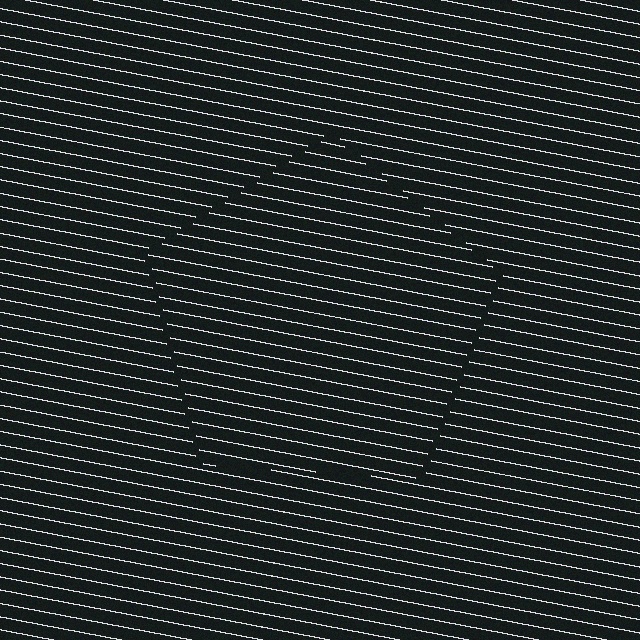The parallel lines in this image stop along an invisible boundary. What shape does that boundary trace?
An illusory pentagon. The interior of the shape contains the same grating, shifted by half a period — the contour is defined by the phase discontinuity where line-ends from the inner and outer gratings abut.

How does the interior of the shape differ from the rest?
The interior of the shape contains the same grating, shifted by half a period — the contour is defined by the phase discontinuity where line-ends from the inner and outer gratings abut.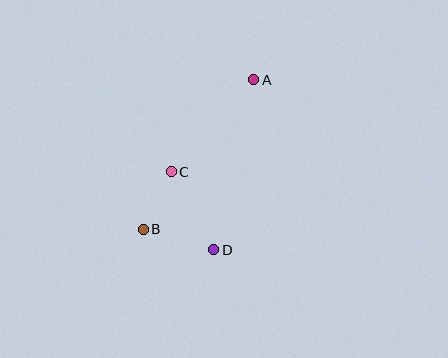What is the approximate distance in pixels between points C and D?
The distance between C and D is approximately 89 pixels.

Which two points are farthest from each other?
Points A and B are farthest from each other.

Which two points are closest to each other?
Points B and C are closest to each other.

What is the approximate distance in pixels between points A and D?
The distance between A and D is approximately 175 pixels.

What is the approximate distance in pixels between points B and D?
The distance between B and D is approximately 74 pixels.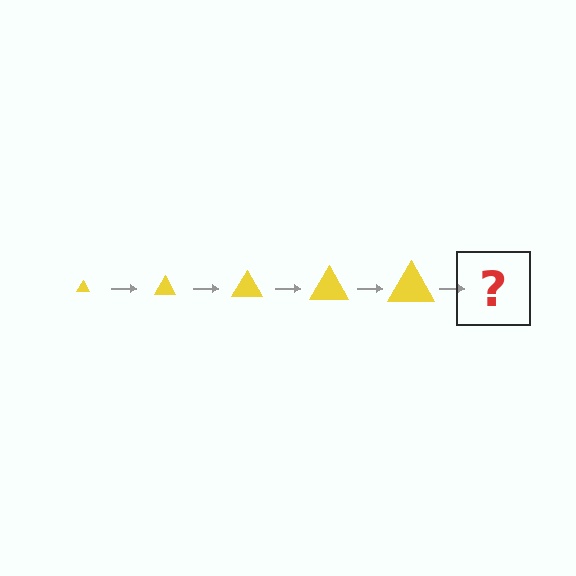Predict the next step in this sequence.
The next step is a yellow triangle, larger than the previous one.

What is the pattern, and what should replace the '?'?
The pattern is that the triangle gets progressively larger each step. The '?' should be a yellow triangle, larger than the previous one.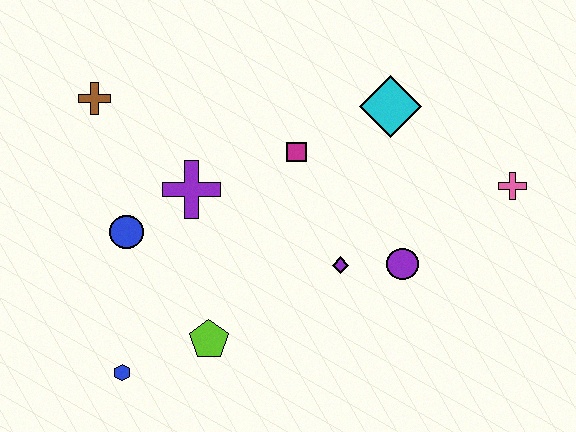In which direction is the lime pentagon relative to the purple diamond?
The lime pentagon is to the left of the purple diamond.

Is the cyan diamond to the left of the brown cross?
No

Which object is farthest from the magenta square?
The blue hexagon is farthest from the magenta square.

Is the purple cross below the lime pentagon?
No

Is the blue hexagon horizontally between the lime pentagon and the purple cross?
No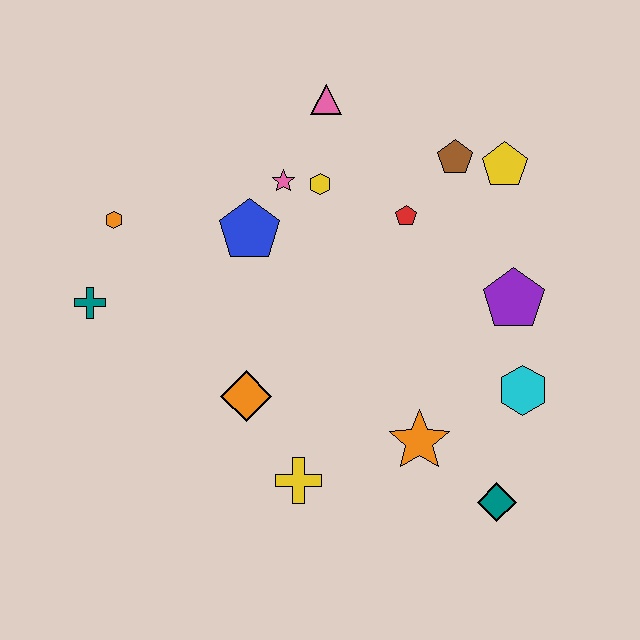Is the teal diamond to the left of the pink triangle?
No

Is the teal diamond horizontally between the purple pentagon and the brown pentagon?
Yes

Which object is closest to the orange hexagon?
The teal cross is closest to the orange hexagon.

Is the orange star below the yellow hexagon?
Yes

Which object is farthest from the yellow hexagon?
The teal diamond is farthest from the yellow hexagon.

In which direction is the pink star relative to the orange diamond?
The pink star is above the orange diamond.